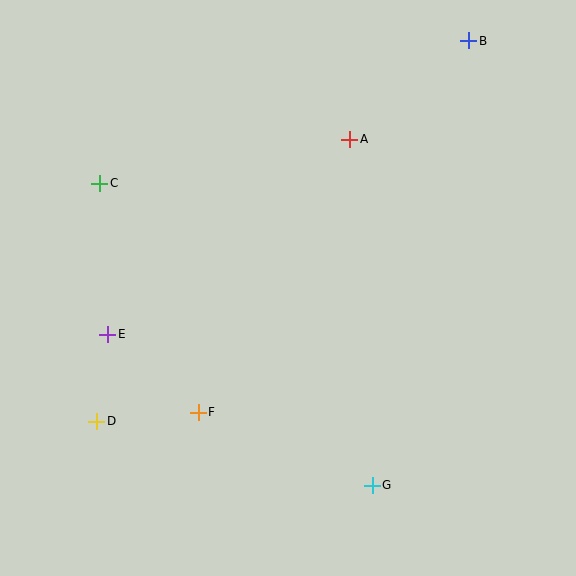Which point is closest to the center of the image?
Point F at (198, 412) is closest to the center.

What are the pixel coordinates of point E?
Point E is at (108, 334).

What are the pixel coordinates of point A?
Point A is at (350, 139).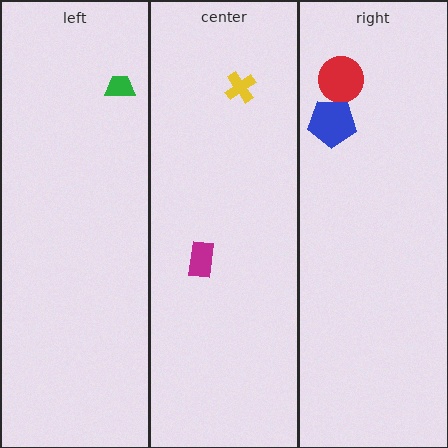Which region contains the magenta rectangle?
The center region.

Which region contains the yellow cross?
The center region.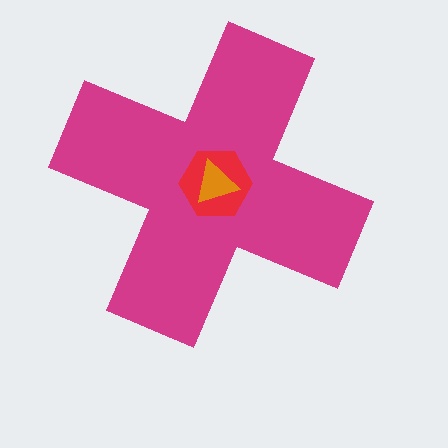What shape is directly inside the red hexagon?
The orange triangle.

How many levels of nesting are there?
3.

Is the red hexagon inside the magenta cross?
Yes.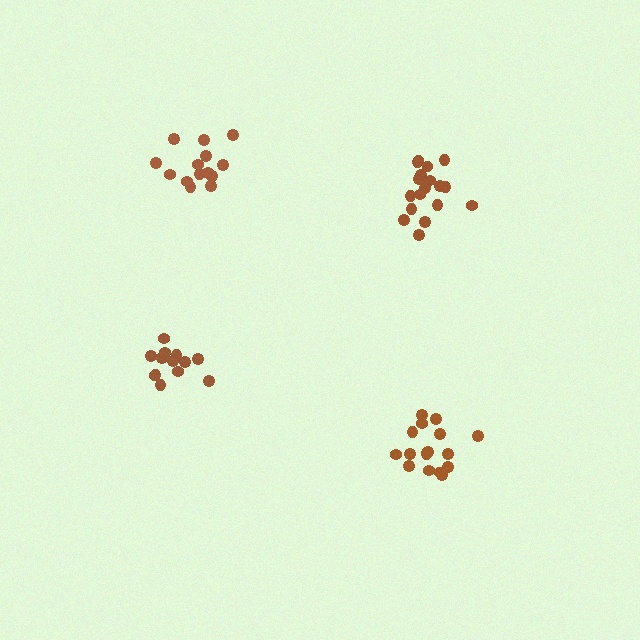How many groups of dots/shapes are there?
There are 4 groups.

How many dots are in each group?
Group 1: 17 dots, Group 2: 13 dots, Group 3: 14 dots, Group 4: 18 dots (62 total).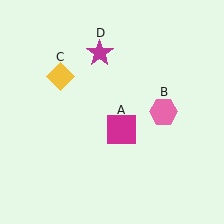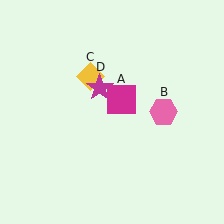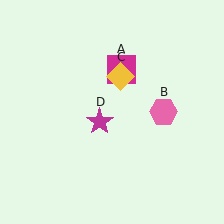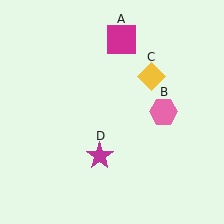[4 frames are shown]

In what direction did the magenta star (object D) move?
The magenta star (object D) moved down.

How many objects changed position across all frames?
3 objects changed position: magenta square (object A), yellow diamond (object C), magenta star (object D).